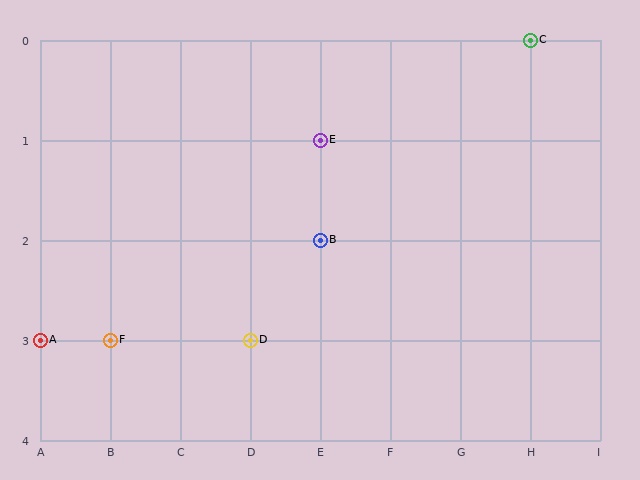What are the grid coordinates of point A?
Point A is at grid coordinates (A, 3).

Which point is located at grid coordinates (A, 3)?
Point A is at (A, 3).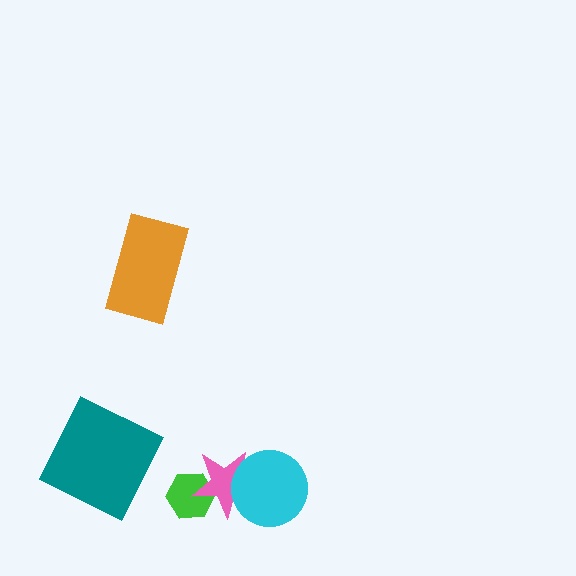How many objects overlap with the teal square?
0 objects overlap with the teal square.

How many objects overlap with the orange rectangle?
0 objects overlap with the orange rectangle.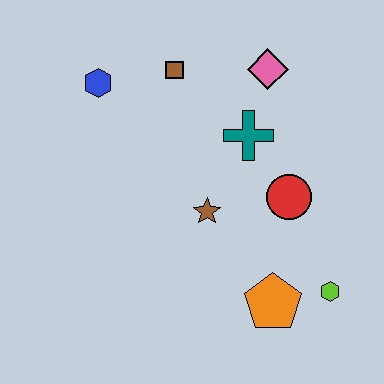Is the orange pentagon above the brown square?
No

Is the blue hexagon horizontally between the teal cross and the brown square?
No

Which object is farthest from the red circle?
The blue hexagon is farthest from the red circle.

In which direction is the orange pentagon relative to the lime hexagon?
The orange pentagon is to the left of the lime hexagon.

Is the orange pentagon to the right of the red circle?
No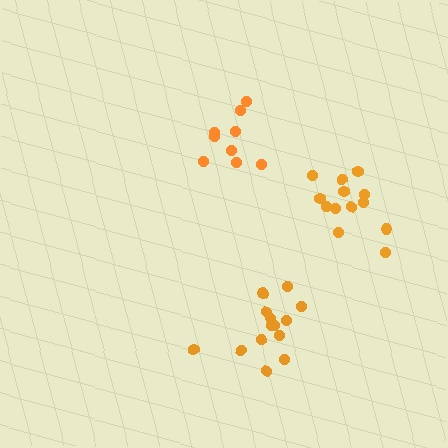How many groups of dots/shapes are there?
There are 3 groups.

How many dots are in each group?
Group 1: 9 dots, Group 2: 14 dots, Group 3: 13 dots (36 total).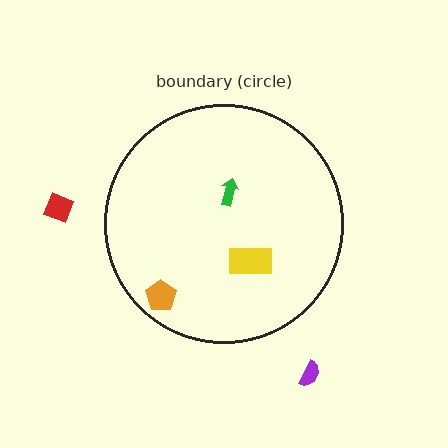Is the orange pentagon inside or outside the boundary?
Inside.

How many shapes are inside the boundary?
3 inside, 2 outside.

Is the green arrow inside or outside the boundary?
Inside.